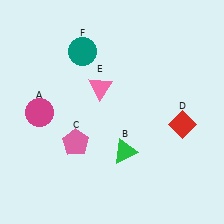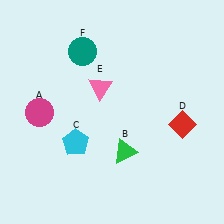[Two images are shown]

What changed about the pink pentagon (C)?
In Image 1, C is pink. In Image 2, it changed to cyan.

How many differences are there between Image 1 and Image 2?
There is 1 difference between the two images.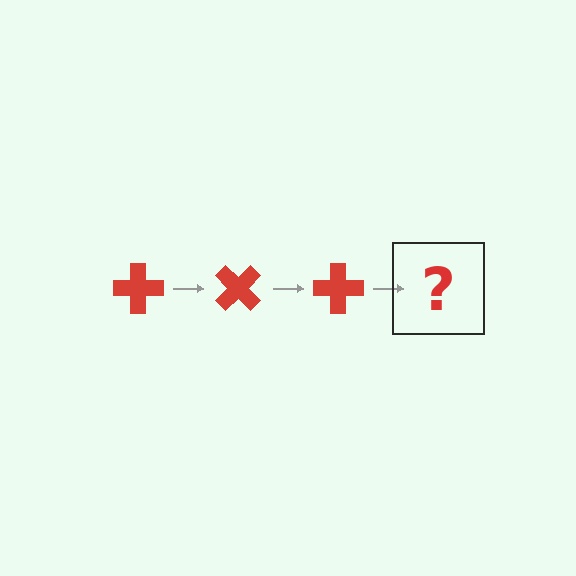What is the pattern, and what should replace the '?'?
The pattern is that the cross rotates 45 degrees each step. The '?' should be a red cross rotated 135 degrees.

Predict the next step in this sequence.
The next step is a red cross rotated 135 degrees.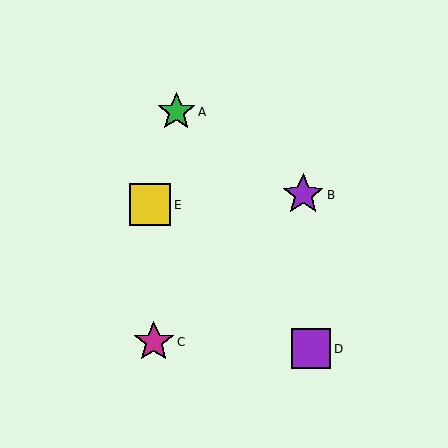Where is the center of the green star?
The center of the green star is at (176, 112).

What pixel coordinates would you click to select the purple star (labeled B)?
Click at (303, 195) to select the purple star B.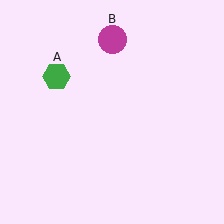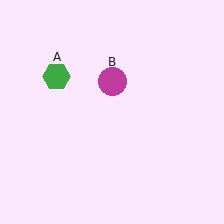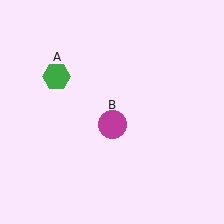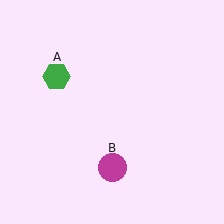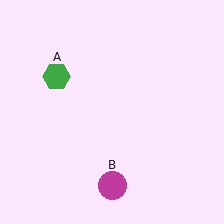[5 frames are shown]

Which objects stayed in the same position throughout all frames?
Green hexagon (object A) remained stationary.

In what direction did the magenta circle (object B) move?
The magenta circle (object B) moved down.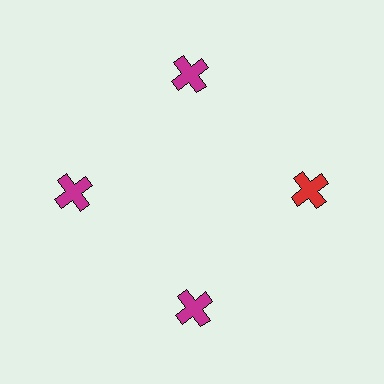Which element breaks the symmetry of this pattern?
The red cross at roughly the 3 o'clock position breaks the symmetry. All other shapes are magenta crosses.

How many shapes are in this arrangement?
There are 4 shapes arranged in a ring pattern.